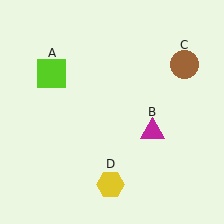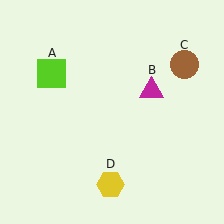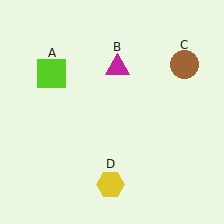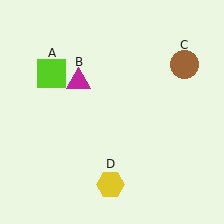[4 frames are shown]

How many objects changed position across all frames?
1 object changed position: magenta triangle (object B).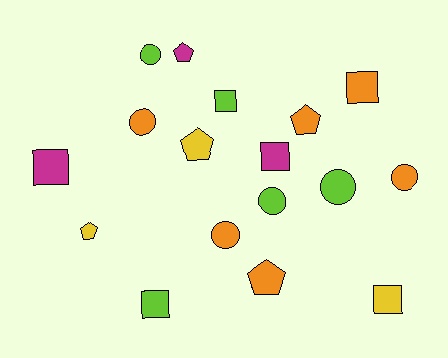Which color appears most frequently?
Orange, with 6 objects.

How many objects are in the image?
There are 17 objects.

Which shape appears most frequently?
Circle, with 6 objects.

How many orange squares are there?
There is 1 orange square.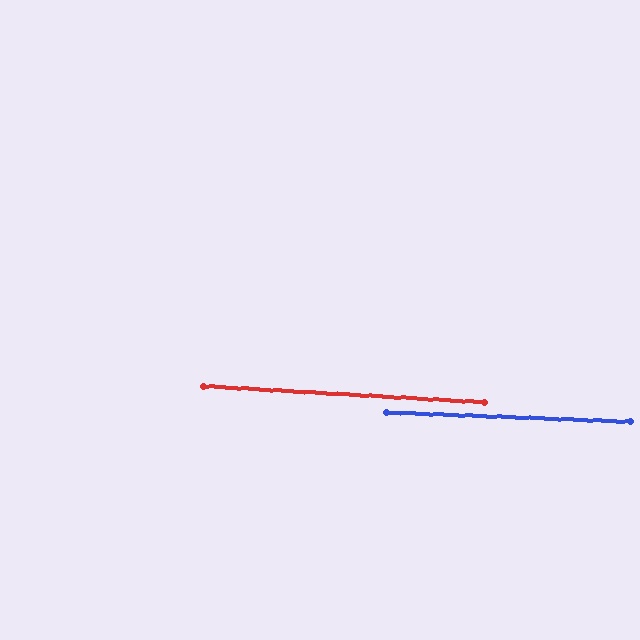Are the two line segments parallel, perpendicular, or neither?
Parallel — their directions differ by only 1.1°.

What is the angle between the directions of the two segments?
Approximately 1 degree.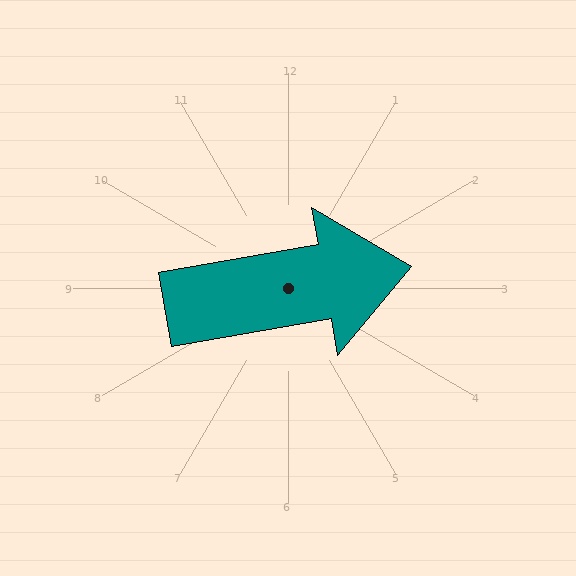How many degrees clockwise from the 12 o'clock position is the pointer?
Approximately 80 degrees.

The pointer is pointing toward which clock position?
Roughly 3 o'clock.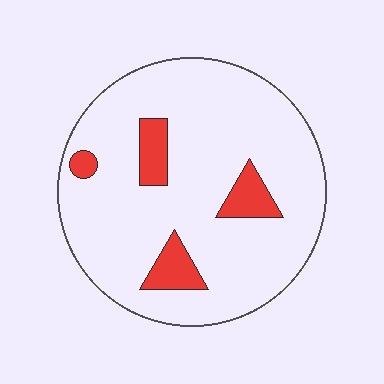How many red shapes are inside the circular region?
4.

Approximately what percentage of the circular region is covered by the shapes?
Approximately 10%.